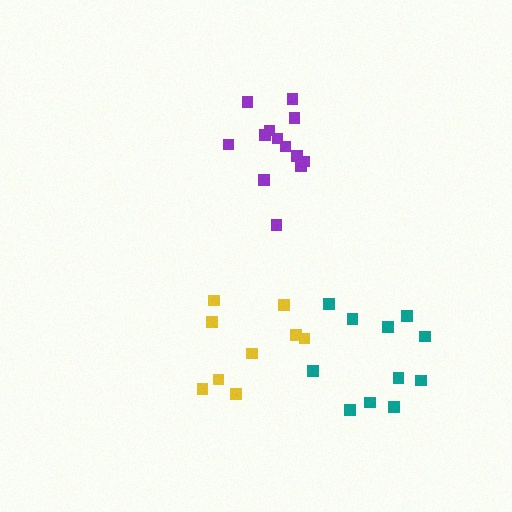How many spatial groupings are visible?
There are 3 spatial groupings.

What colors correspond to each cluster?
The clusters are colored: yellow, purple, teal.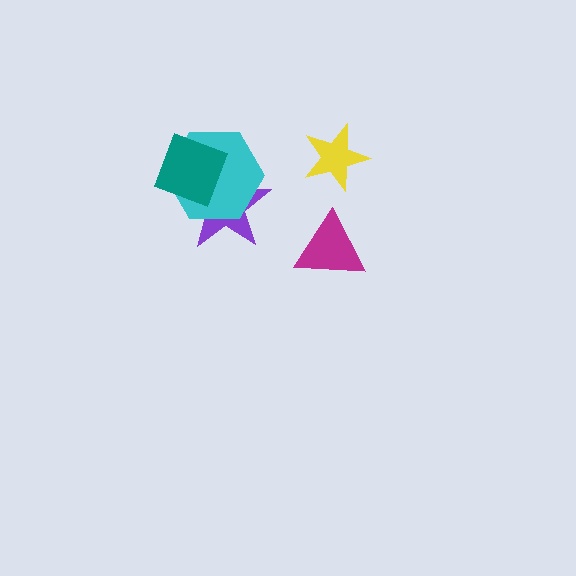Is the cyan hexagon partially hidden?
Yes, it is partially covered by another shape.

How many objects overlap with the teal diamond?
2 objects overlap with the teal diamond.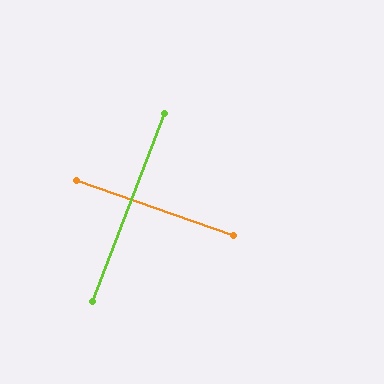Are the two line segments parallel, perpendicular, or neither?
Perpendicular — they meet at approximately 89°.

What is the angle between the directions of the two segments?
Approximately 89 degrees.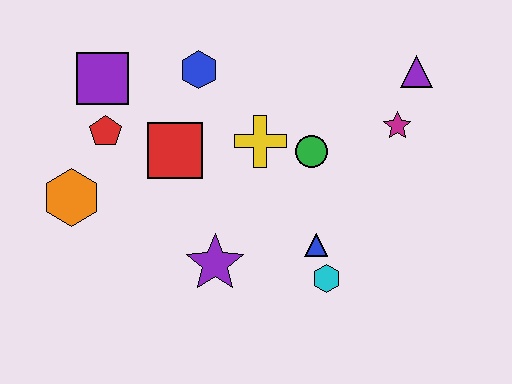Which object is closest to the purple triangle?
The magenta star is closest to the purple triangle.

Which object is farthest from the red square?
The purple triangle is farthest from the red square.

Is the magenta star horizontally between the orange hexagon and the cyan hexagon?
No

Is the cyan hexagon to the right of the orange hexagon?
Yes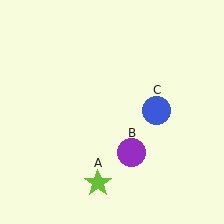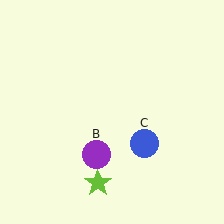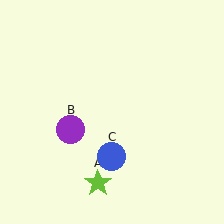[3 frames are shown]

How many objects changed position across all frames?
2 objects changed position: purple circle (object B), blue circle (object C).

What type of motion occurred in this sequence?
The purple circle (object B), blue circle (object C) rotated clockwise around the center of the scene.